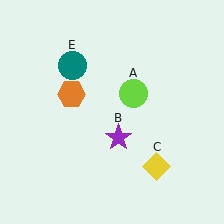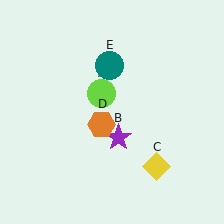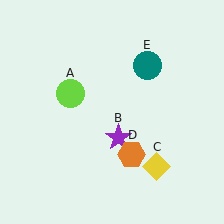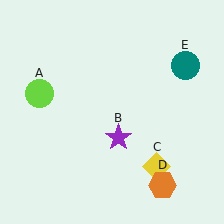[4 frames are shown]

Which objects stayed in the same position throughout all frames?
Purple star (object B) and yellow diamond (object C) remained stationary.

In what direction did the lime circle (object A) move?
The lime circle (object A) moved left.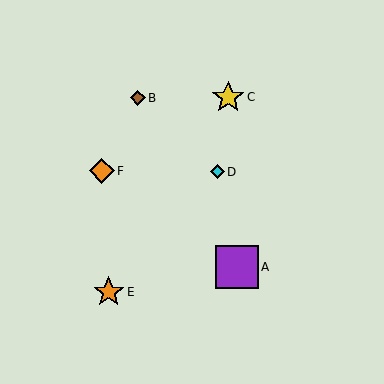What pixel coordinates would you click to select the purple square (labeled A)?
Click at (237, 267) to select the purple square A.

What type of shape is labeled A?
Shape A is a purple square.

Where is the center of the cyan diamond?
The center of the cyan diamond is at (218, 172).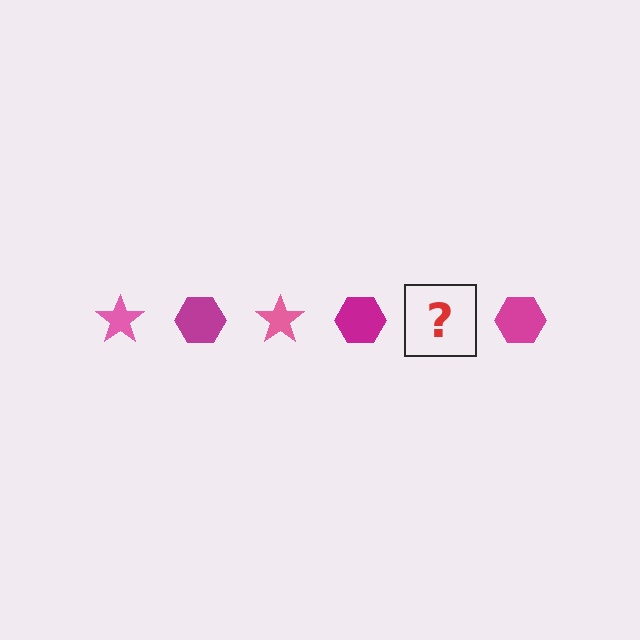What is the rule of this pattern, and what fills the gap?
The rule is that the pattern alternates between pink star and magenta hexagon. The gap should be filled with a pink star.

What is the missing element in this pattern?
The missing element is a pink star.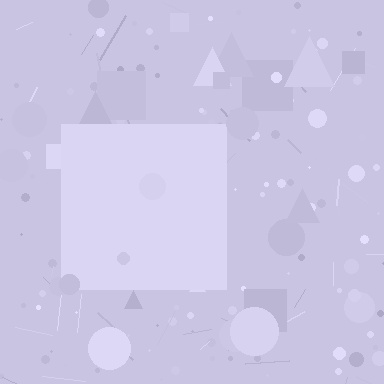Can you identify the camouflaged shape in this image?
The camouflaged shape is a square.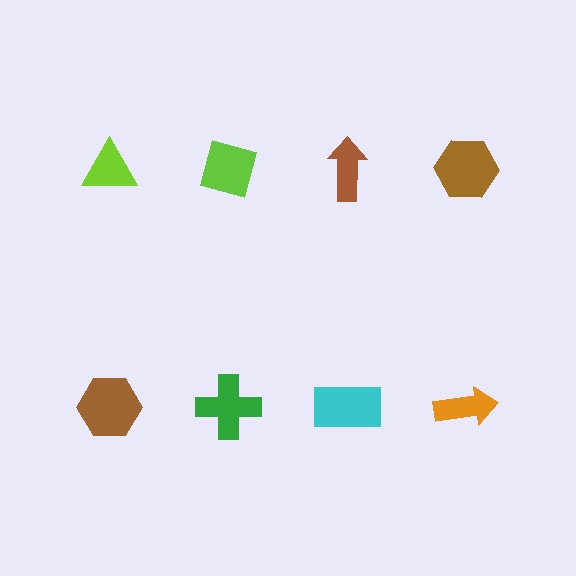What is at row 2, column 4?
An orange arrow.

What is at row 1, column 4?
A brown hexagon.